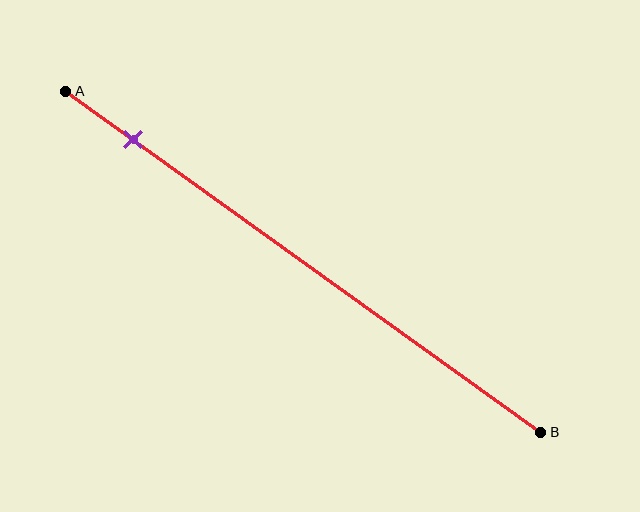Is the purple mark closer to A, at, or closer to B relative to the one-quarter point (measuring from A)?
The purple mark is closer to point A than the one-quarter point of segment AB.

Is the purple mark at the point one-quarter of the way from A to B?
No, the mark is at about 15% from A, not at the 25% one-quarter point.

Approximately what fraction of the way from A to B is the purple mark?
The purple mark is approximately 15% of the way from A to B.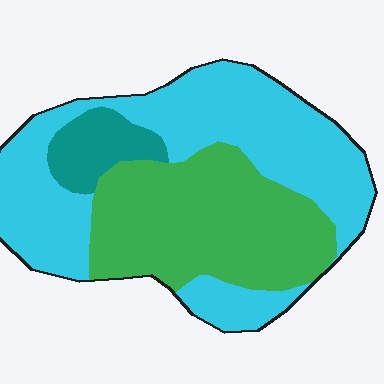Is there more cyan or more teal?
Cyan.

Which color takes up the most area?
Cyan, at roughly 50%.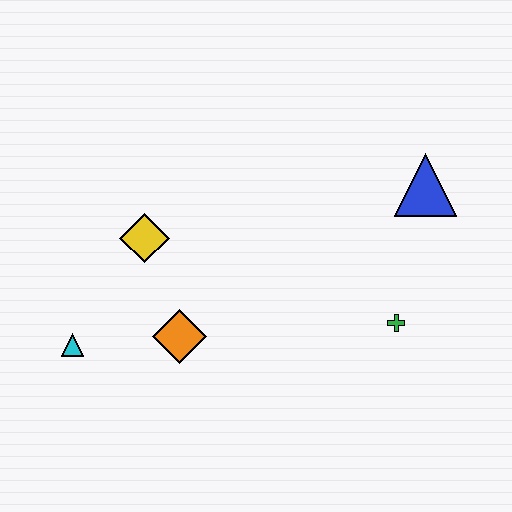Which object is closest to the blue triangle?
The green cross is closest to the blue triangle.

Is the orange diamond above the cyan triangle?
Yes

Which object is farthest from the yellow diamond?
The blue triangle is farthest from the yellow diamond.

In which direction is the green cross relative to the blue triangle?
The green cross is below the blue triangle.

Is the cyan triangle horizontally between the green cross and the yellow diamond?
No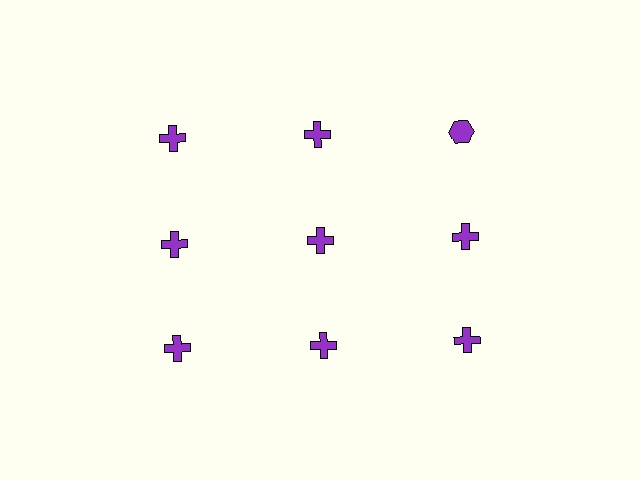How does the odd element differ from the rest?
It has a different shape: hexagon instead of cross.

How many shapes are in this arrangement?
There are 9 shapes arranged in a grid pattern.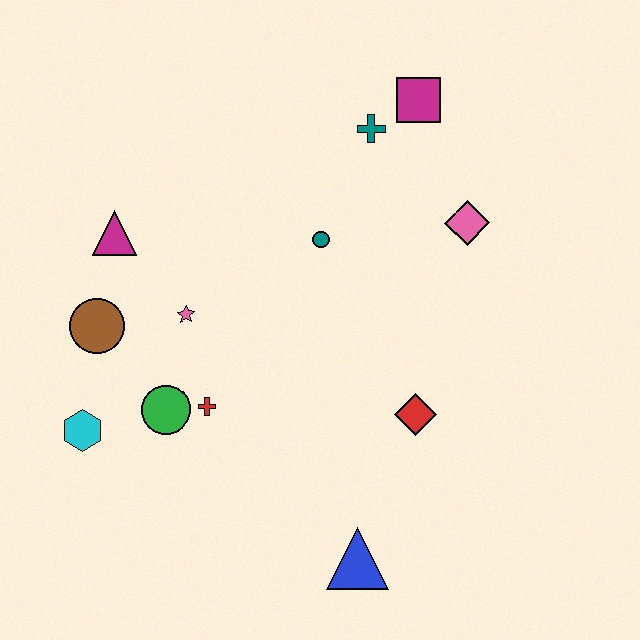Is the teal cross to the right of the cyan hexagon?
Yes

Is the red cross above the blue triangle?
Yes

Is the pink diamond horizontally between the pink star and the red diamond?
No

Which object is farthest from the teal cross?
The blue triangle is farthest from the teal cross.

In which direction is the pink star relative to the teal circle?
The pink star is to the left of the teal circle.